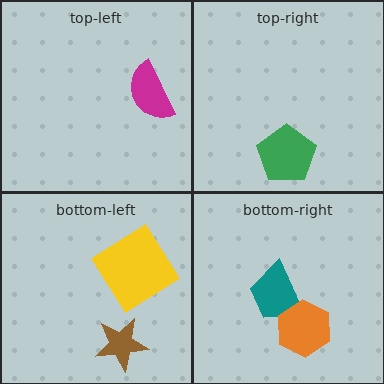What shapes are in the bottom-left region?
The brown star, the yellow diamond.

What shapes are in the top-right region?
The green pentagon.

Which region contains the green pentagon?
The top-right region.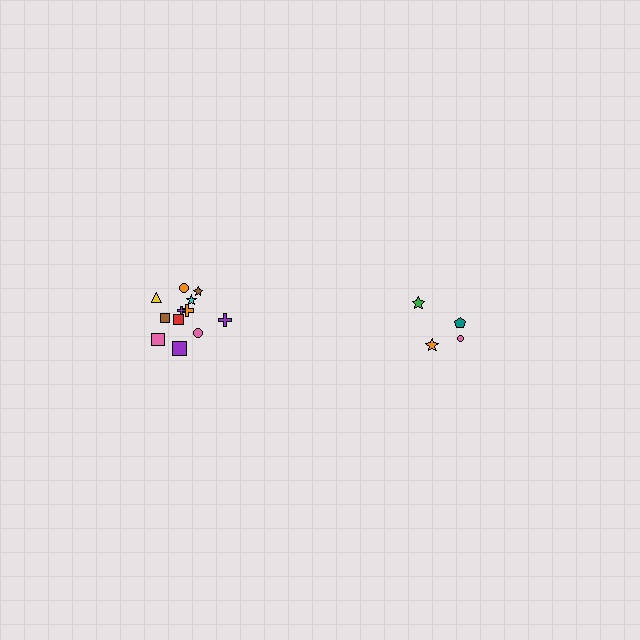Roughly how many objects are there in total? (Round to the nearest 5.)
Roughly 15 objects in total.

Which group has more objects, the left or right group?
The left group.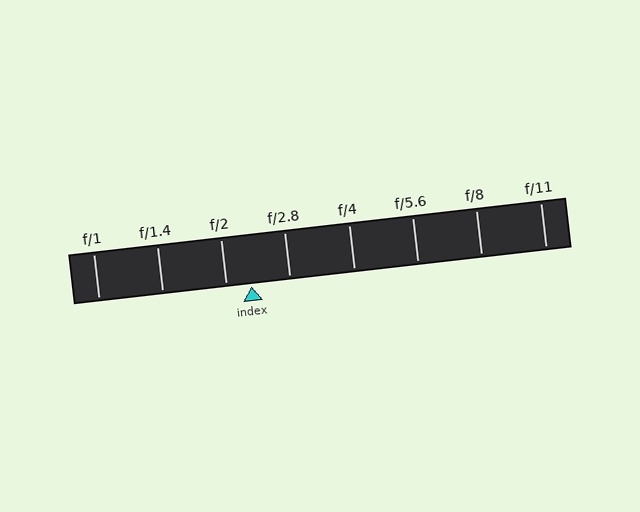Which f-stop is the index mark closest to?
The index mark is closest to f/2.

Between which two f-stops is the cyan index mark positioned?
The index mark is between f/2 and f/2.8.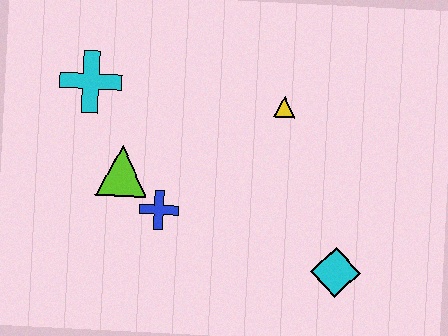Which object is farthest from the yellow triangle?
The cyan cross is farthest from the yellow triangle.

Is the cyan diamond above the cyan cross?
No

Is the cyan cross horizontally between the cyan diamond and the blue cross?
No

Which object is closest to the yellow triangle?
The blue cross is closest to the yellow triangle.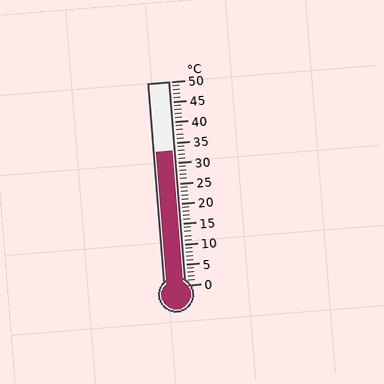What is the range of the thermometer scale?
The thermometer scale ranges from 0°C to 50°C.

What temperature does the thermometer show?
The thermometer shows approximately 33°C.